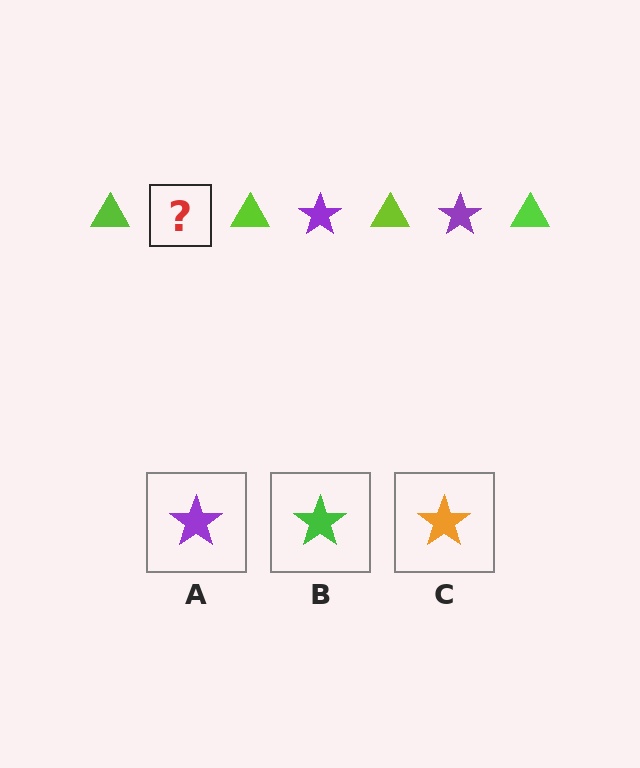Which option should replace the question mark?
Option A.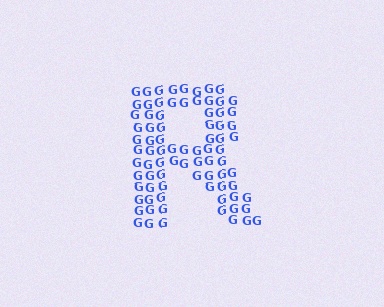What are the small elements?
The small elements are letter G's.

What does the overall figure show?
The overall figure shows the letter R.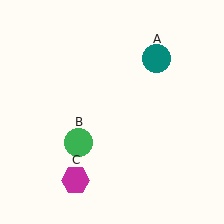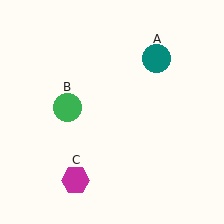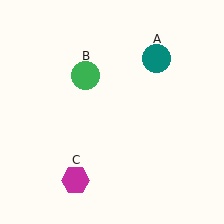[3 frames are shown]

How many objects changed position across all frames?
1 object changed position: green circle (object B).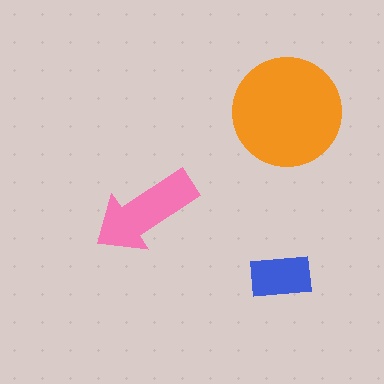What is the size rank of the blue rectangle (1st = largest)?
3rd.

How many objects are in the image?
There are 3 objects in the image.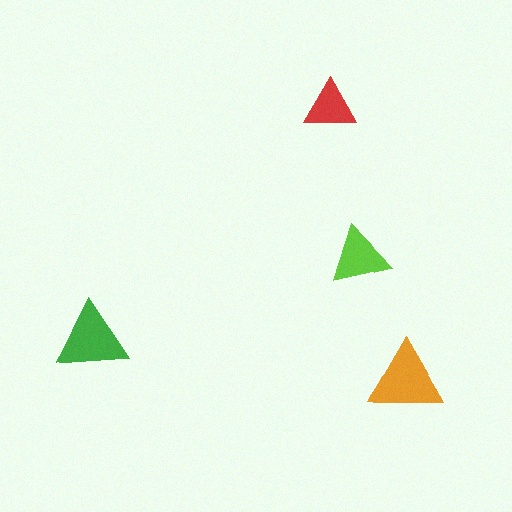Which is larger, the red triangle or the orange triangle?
The orange one.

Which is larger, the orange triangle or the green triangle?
The orange one.